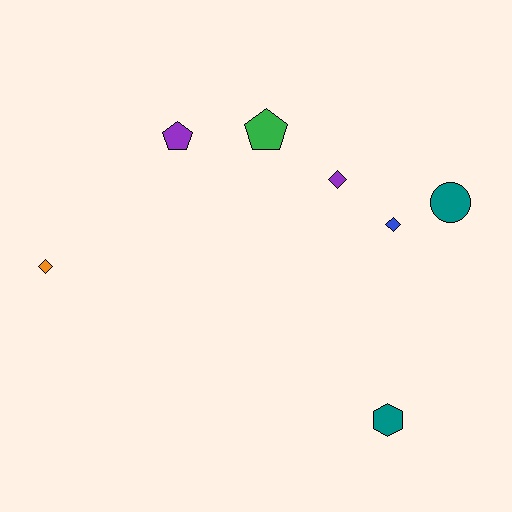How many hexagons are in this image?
There is 1 hexagon.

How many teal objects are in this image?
There are 2 teal objects.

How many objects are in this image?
There are 7 objects.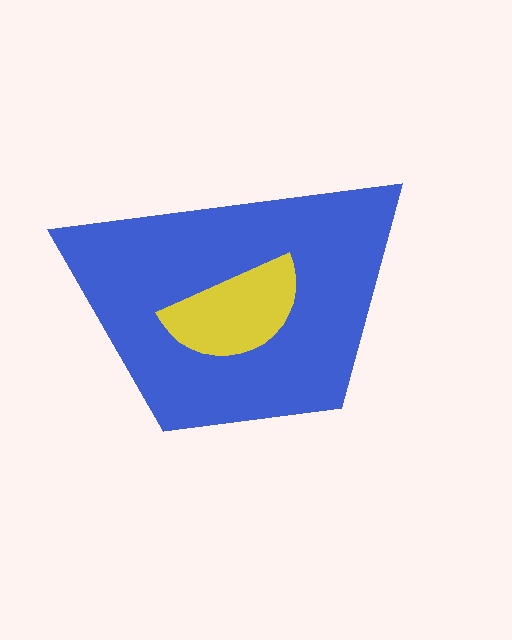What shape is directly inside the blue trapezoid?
The yellow semicircle.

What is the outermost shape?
The blue trapezoid.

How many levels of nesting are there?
2.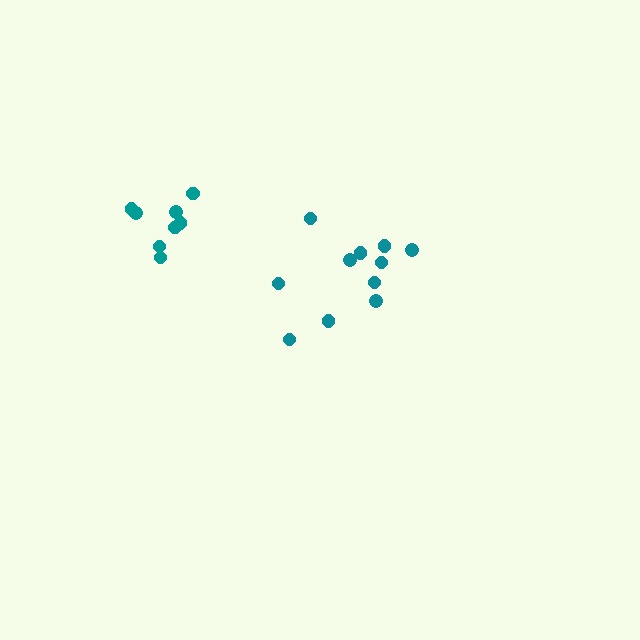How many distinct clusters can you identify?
There are 2 distinct clusters.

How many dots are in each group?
Group 1: 11 dots, Group 2: 8 dots (19 total).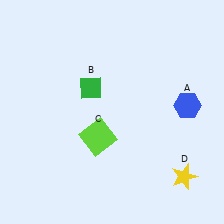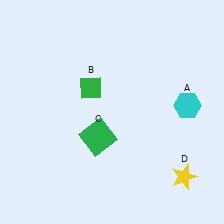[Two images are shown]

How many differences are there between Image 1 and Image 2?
There are 2 differences between the two images.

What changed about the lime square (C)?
In Image 1, C is lime. In Image 2, it changed to green.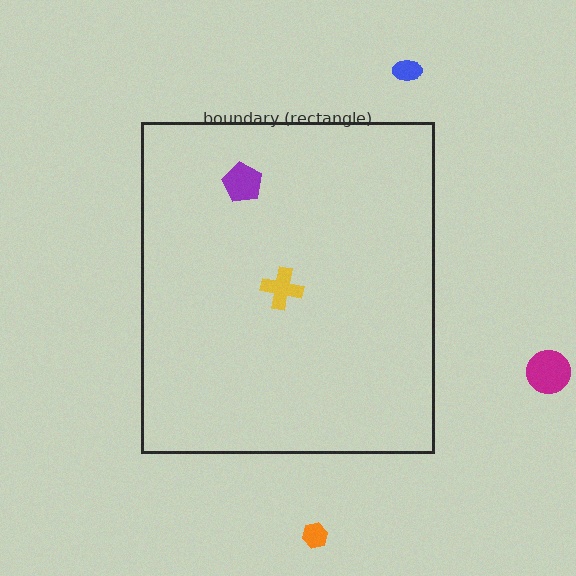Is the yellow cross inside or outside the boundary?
Inside.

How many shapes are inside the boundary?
2 inside, 3 outside.